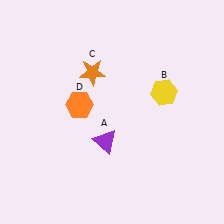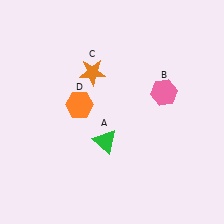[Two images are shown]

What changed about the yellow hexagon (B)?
In Image 1, B is yellow. In Image 2, it changed to pink.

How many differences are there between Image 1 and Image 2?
There are 2 differences between the two images.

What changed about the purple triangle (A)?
In Image 1, A is purple. In Image 2, it changed to green.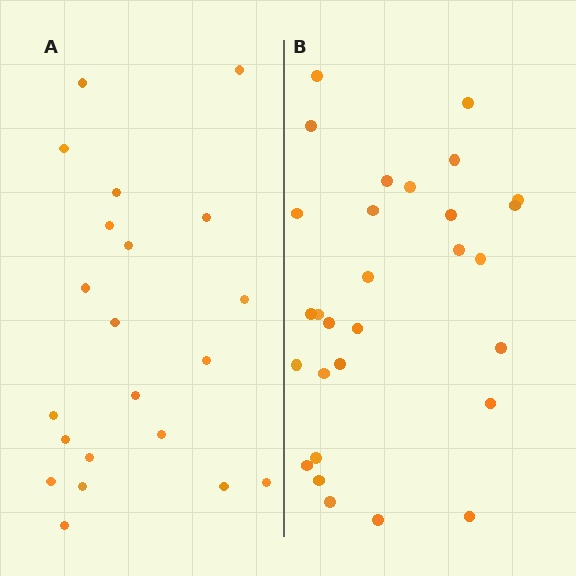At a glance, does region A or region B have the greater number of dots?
Region B (the right region) has more dots.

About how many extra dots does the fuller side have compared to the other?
Region B has roughly 8 or so more dots than region A.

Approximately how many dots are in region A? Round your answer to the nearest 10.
About 20 dots. (The exact count is 21, which rounds to 20.)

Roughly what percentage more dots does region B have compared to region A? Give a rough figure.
About 40% more.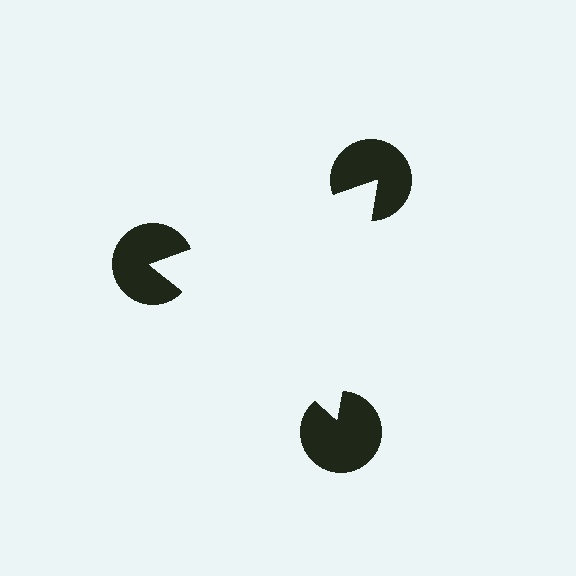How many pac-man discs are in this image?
There are 3 — one at each vertex of the illusory triangle.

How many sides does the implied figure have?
3 sides.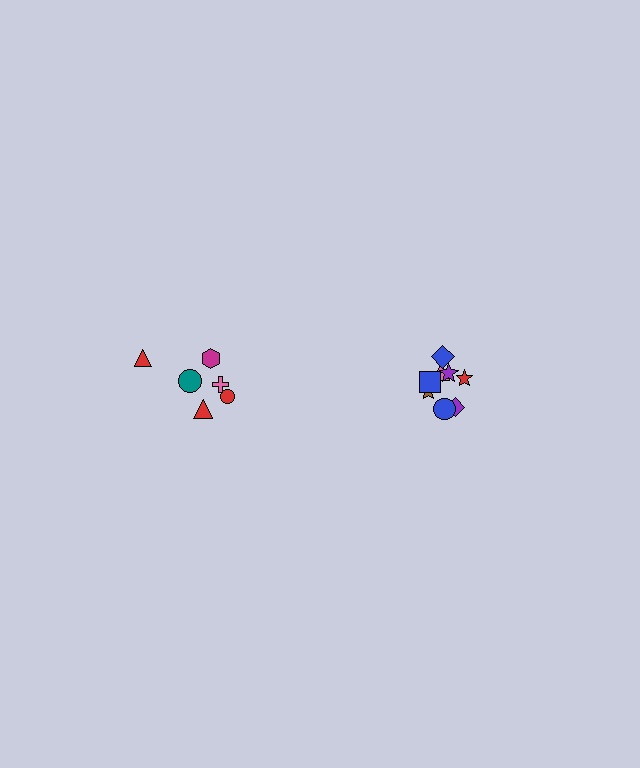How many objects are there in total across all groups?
There are 14 objects.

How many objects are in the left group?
There are 6 objects.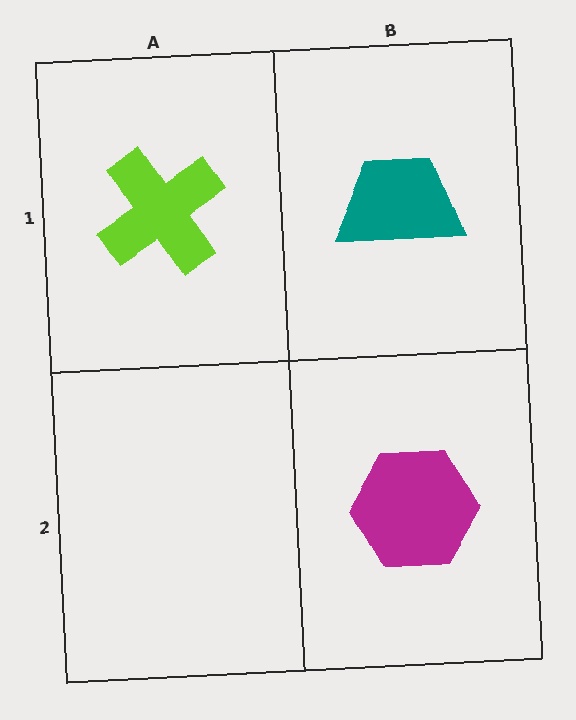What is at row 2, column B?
A magenta hexagon.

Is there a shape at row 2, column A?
No, that cell is empty.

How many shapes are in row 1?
2 shapes.